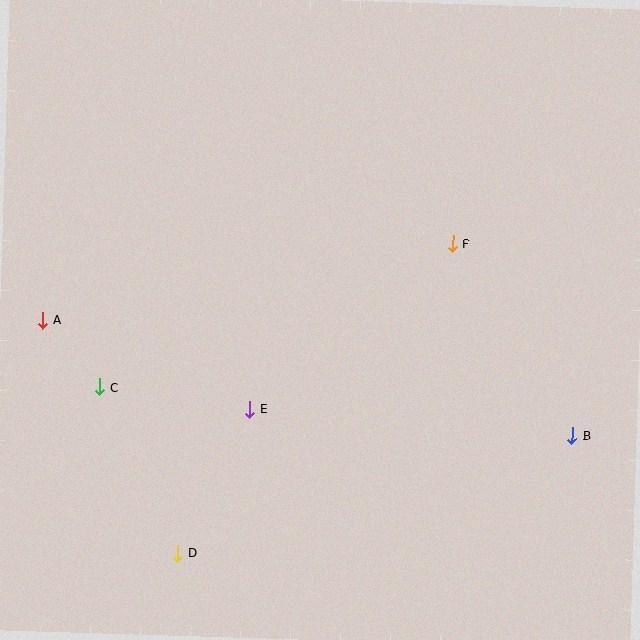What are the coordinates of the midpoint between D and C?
The midpoint between D and C is at (139, 470).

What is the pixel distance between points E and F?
The distance between E and F is 261 pixels.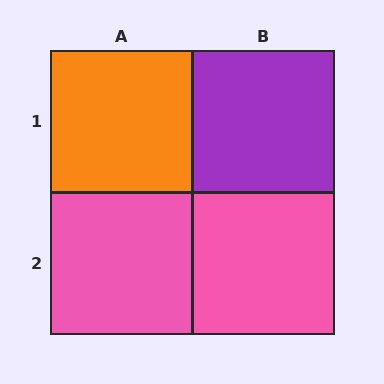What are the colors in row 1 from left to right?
Orange, purple.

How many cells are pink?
2 cells are pink.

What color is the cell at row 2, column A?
Pink.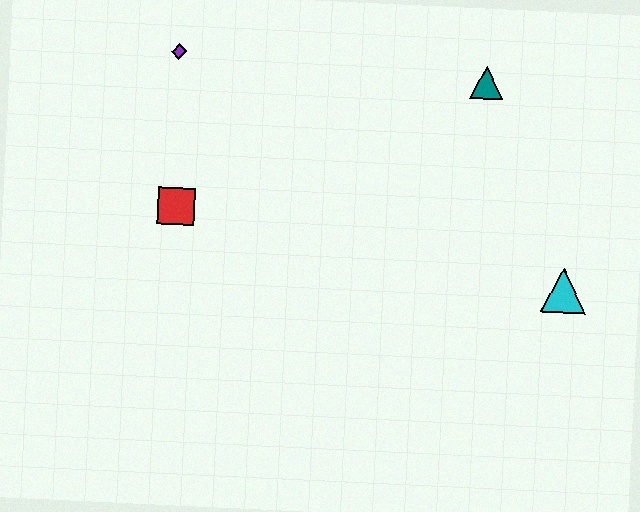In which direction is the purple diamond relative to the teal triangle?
The purple diamond is to the left of the teal triangle.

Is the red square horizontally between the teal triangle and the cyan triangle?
No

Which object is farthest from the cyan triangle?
The purple diamond is farthest from the cyan triangle.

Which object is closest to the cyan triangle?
The teal triangle is closest to the cyan triangle.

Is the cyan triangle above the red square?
No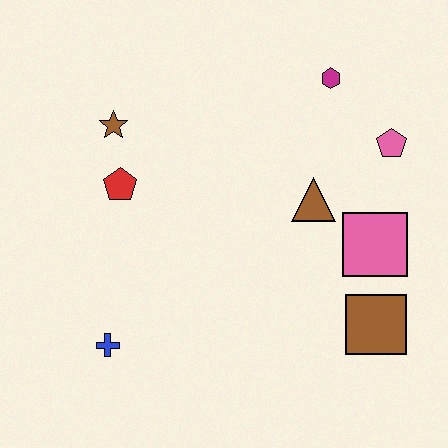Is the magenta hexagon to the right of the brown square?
No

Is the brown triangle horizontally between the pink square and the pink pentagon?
No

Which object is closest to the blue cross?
The red pentagon is closest to the blue cross.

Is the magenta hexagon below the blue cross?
No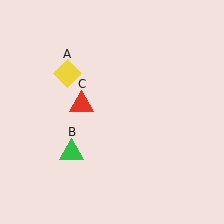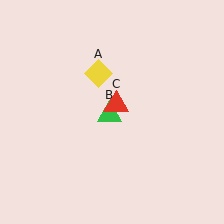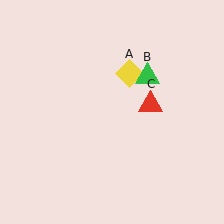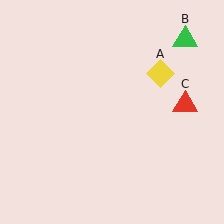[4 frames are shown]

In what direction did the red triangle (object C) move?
The red triangle (object C) moved right.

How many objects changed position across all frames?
3 objects changed position: yellow diamond (object A), green triangle (object B), red triangle (object C).